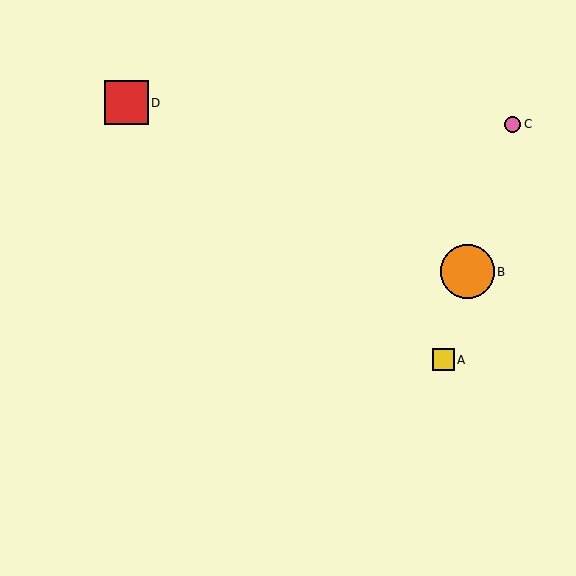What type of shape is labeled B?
Shape B is an orange circle.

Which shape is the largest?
The orange circle (labeled B) is the largest.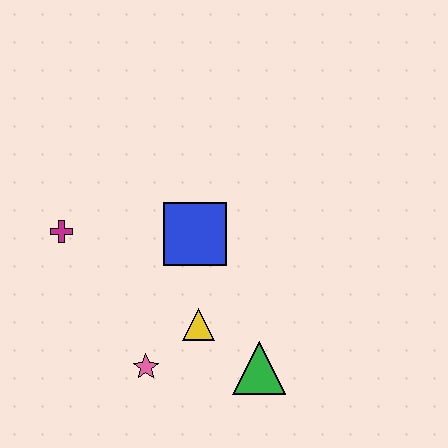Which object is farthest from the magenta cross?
The green triangle is farthest from the magenta cross.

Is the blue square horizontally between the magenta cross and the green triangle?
Yes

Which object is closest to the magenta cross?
The blue square is closest to the magenta cross.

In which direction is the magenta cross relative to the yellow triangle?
The magenta cross is to the left of the yellow triangle.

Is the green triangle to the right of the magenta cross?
Yes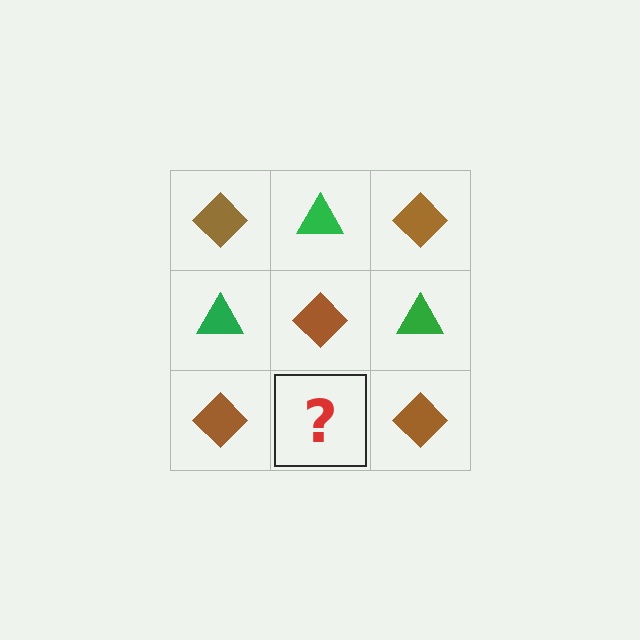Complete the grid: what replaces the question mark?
The question mark should be replaced with a green triangle.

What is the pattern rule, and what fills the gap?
The rule is that it alternates brown diamond and green triangle in a checkerboard pattern. The gap should be filled with a green triangle.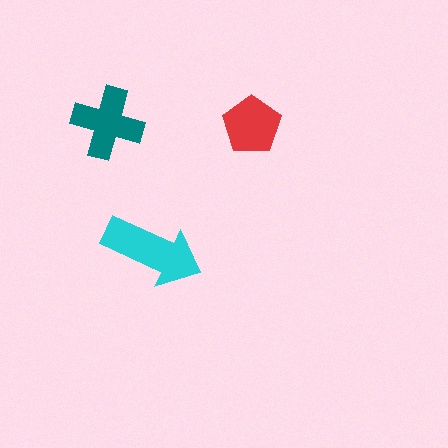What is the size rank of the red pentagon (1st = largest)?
3rd.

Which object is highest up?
The teal cross is topmost.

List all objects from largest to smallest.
The cyan arrow, the teal cross, the red pentagon.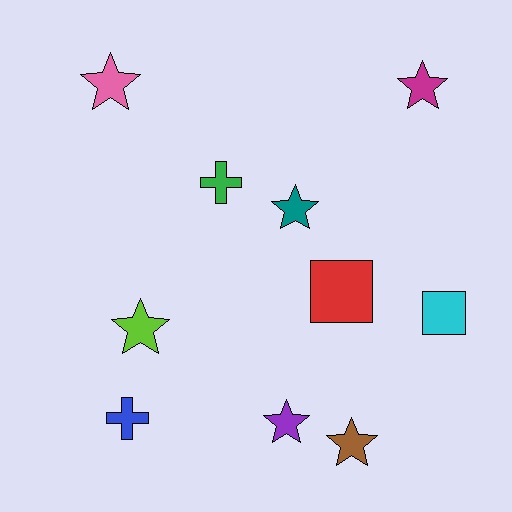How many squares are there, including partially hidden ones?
There are 2 squares.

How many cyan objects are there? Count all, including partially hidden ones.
There is 1 cyan object.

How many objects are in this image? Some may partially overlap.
There are 10 objects.